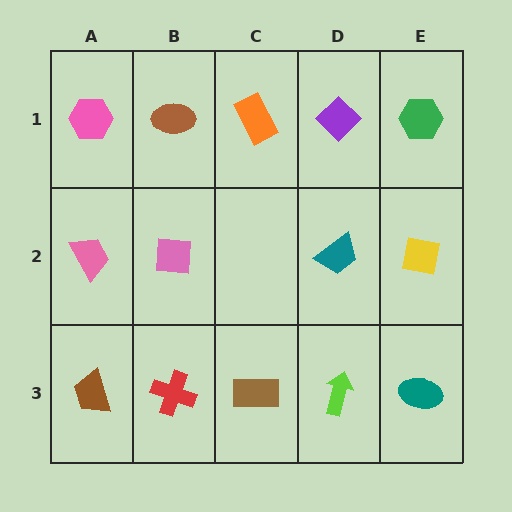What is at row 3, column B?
A red cross.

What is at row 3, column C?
A brown rectangle.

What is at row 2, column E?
A yellow square.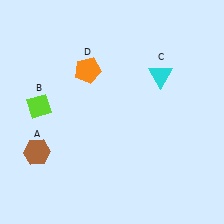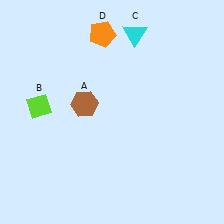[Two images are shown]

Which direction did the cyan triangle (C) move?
The cyan triangle (C) moved up.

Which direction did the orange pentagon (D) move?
The orange pentagon (D) moved up.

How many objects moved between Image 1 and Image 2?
3 objects moved between the two images.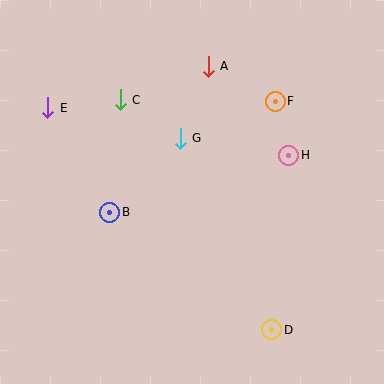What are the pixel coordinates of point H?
Point H is at (289, 155).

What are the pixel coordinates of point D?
Point D is at (272, 330).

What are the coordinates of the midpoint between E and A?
The midpoint between E and A is at (128, 87).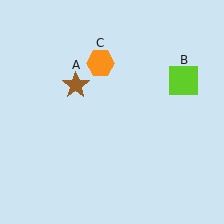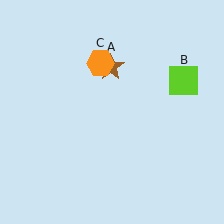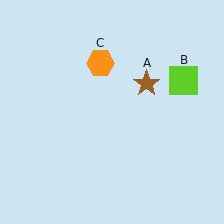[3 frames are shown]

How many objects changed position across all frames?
1 object changed position: brown star (object A).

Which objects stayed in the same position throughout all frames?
Lime square (object B) and orange hexagon (object C) remained stationary.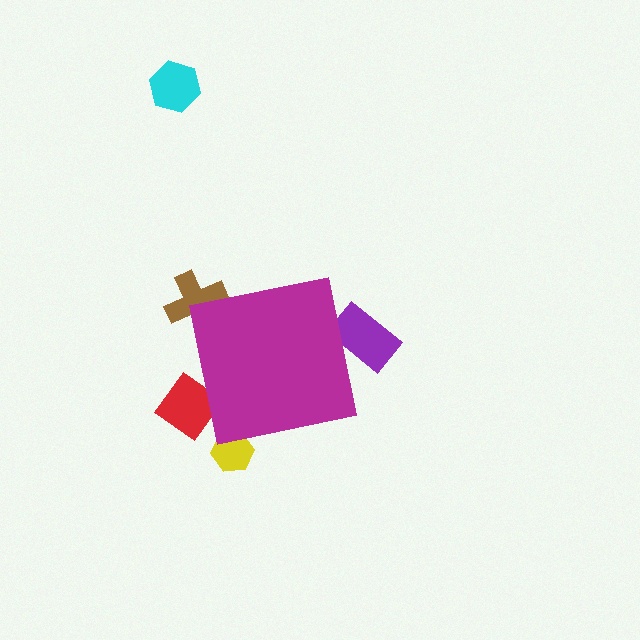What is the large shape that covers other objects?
A magenta square.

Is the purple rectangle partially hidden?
Yes, the purple rectangle is partially hidden behind the magenta square.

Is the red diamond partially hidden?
Yes, the red diamond is partially hidden behind the magenta square.